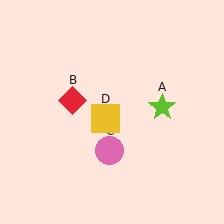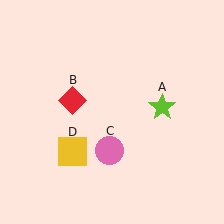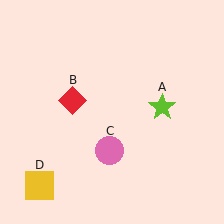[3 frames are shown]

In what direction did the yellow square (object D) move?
The yellow square (object D) moved down and to the left.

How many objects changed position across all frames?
1 object changed position: yellow square (object D).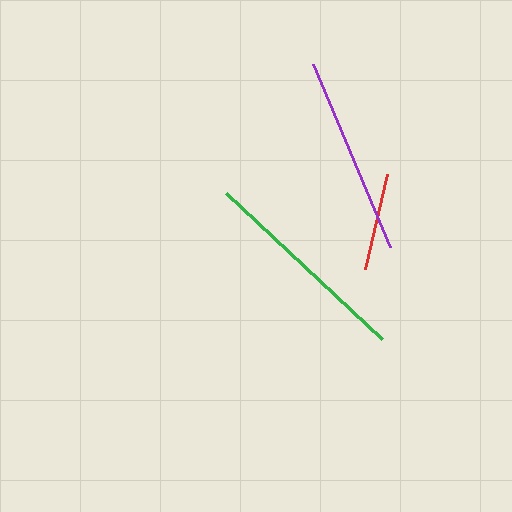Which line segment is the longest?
The green line is the longest at approximately 213 pixels.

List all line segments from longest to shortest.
From longest to shortest: green, purple, red.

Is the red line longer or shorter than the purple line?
The purple line is longer than the red line.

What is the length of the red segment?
The red segment is approximately 97 pixels long.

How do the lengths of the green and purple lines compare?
The green and purple lines are approximately the same length.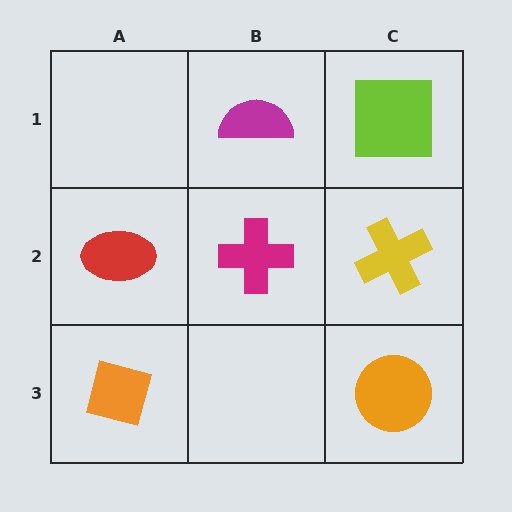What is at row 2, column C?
A yellow cross.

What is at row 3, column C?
An orange circle.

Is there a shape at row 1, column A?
No, that cell is empty.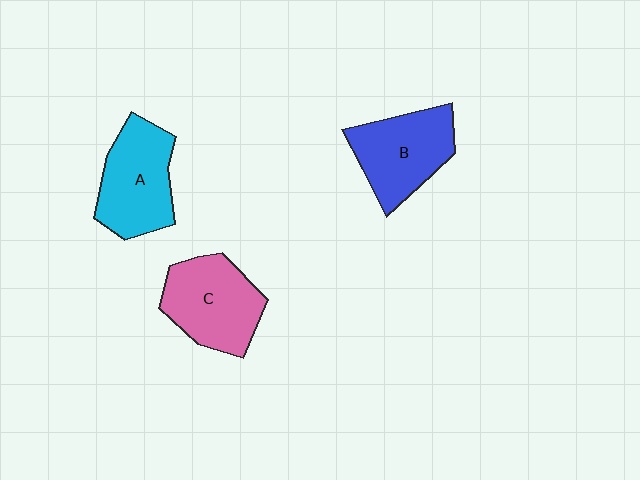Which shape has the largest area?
Shape C (pink).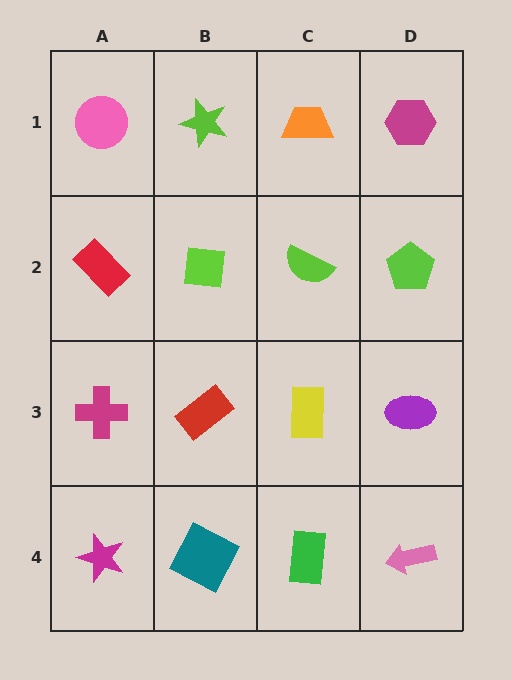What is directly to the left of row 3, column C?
A red rectangle.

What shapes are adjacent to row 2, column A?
A pink circle (row 1, column A), a magenta cross (row 3, column A), a lime square (row 2, column B).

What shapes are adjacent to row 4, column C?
A yellow rectangle (row 3, column C), a teal square (row 4, column B), a pink arrow (row 4, column D).